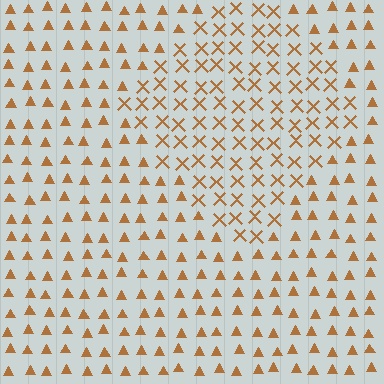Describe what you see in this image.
The image is filled with small brown elements arranged in a uniform grid. A diamond-shaped region contains X marks, while the surrounding area contains triangles. The boundary is defined purely by the change in element shape.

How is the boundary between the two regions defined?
The boundary is defined by a change in element shape: X marks inside vs. triangles outside. All elements share the same color and spacing.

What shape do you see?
I see a diamond.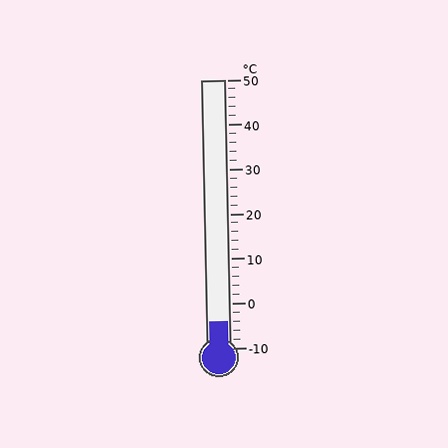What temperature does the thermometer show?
The thermometer shows approximately -4°C.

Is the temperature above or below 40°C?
The temperature is below 40°C.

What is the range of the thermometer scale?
The thermometer scale ranges from -10°C to 50°C.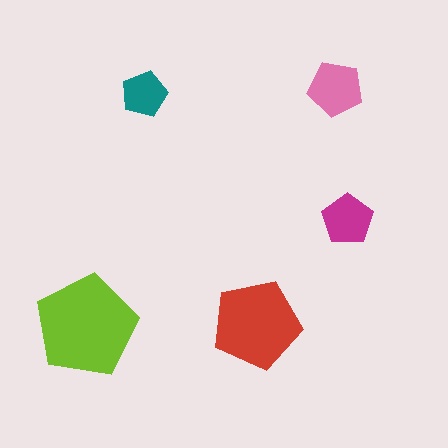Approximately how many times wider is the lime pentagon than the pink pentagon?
About 2 times wider.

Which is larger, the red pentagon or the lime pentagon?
The lime one.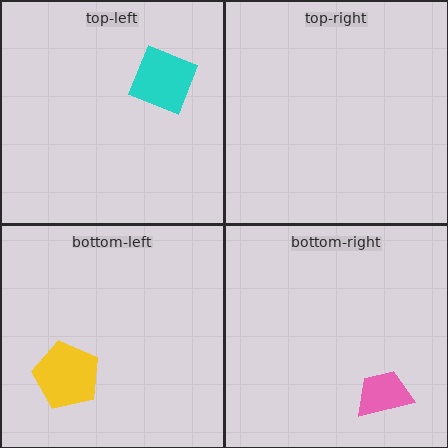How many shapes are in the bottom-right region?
1.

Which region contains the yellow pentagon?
The bottom-left region.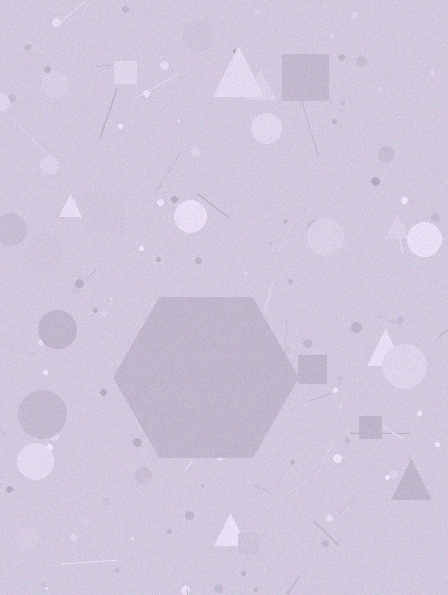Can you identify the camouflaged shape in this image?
The camouflaged shape is a hexagon.